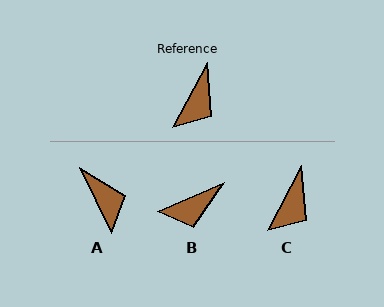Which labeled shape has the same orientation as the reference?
C.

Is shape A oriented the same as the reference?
No, it is off by about 54 degrees.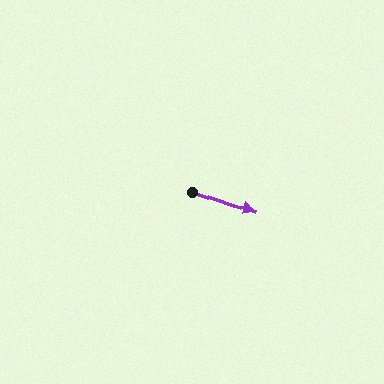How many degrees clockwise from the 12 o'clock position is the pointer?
Approximately 109 degrees.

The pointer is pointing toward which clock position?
Roughly 4 o'clock.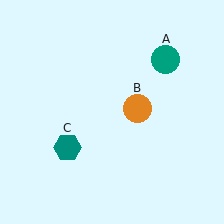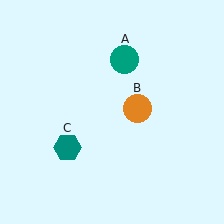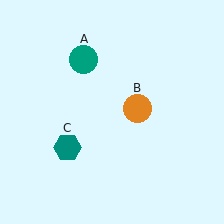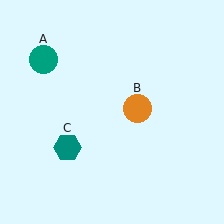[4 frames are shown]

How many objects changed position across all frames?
1 object changed position: teal circle (object A).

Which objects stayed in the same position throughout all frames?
Orange circle (object B) and teal hexagon (object C) remained stationary.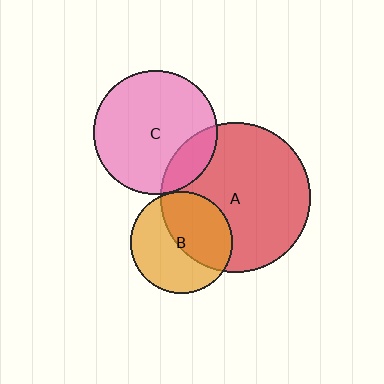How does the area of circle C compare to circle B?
Approximately 1.5 times.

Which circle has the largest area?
Circle A (red).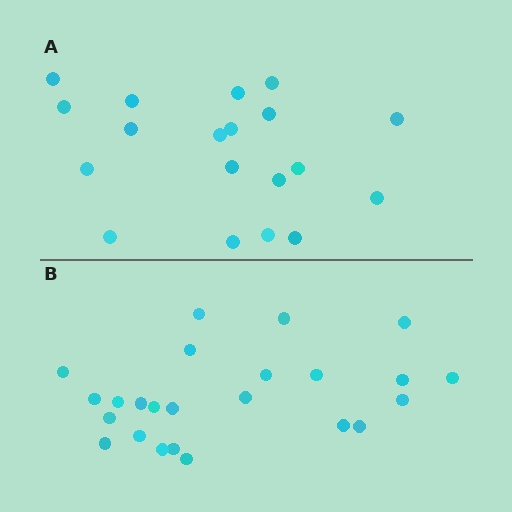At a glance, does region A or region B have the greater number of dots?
Region B (the bottom region) has more dots.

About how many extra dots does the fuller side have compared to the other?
Region B has about 5 more dots than region A.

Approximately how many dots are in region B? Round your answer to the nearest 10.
About 20 dots. (The exact count is 24, which rounds to 20.)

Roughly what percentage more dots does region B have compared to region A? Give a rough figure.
About 25% more.